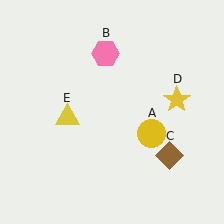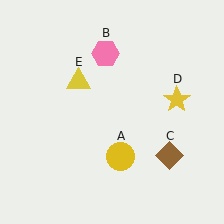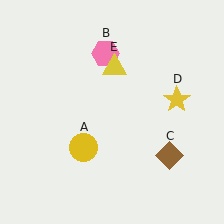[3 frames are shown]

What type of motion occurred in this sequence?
The yellow circle (object A), yellow triangle (object E) rotated clockwise around the center of the scene.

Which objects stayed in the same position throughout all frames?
Pink hexagon (object B) and brown diamond (object C) and yellow star (object D) remained stationary.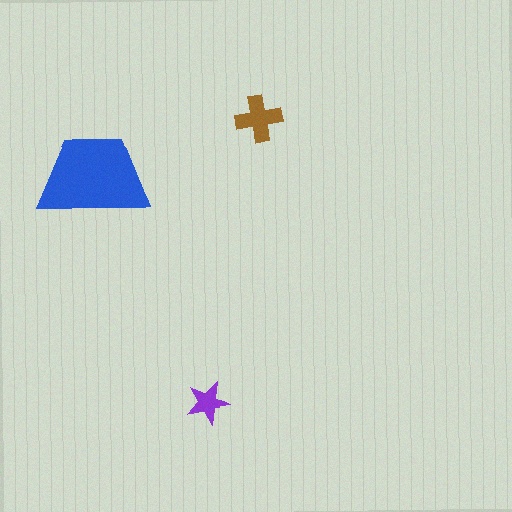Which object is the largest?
The blue trapezoid.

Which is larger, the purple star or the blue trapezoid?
The blue trapezoid.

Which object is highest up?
The brown cross is topmost.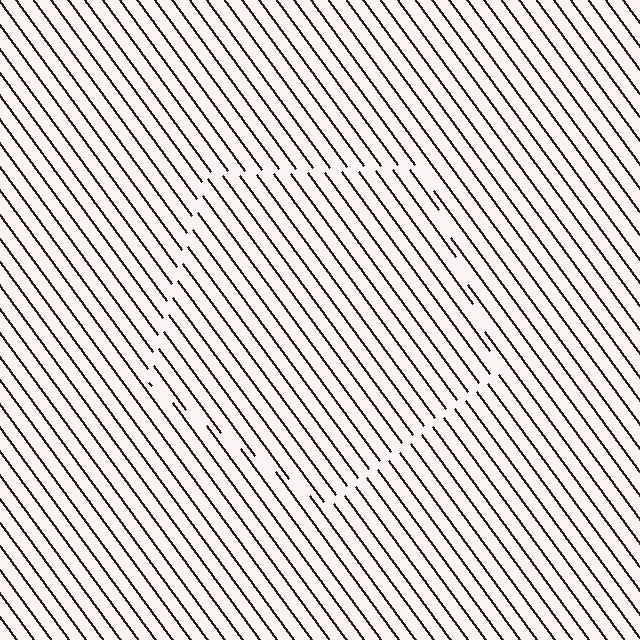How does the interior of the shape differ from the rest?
The interior of the shape contains the same grating, shifted by half a period — the contour is defined by the phase discontinuity where line-ends from the inner and outer gratings abut.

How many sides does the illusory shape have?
5 sides — the line-ends trace a pentagon.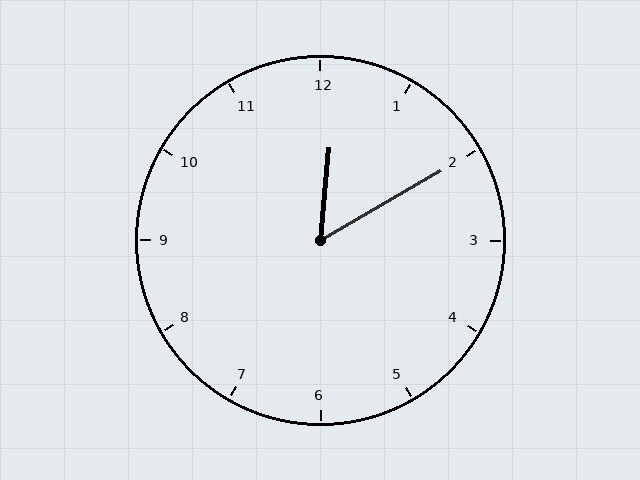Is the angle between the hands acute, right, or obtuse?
It is acute.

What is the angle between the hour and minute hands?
Approximately 55 degrees.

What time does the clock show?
12:10.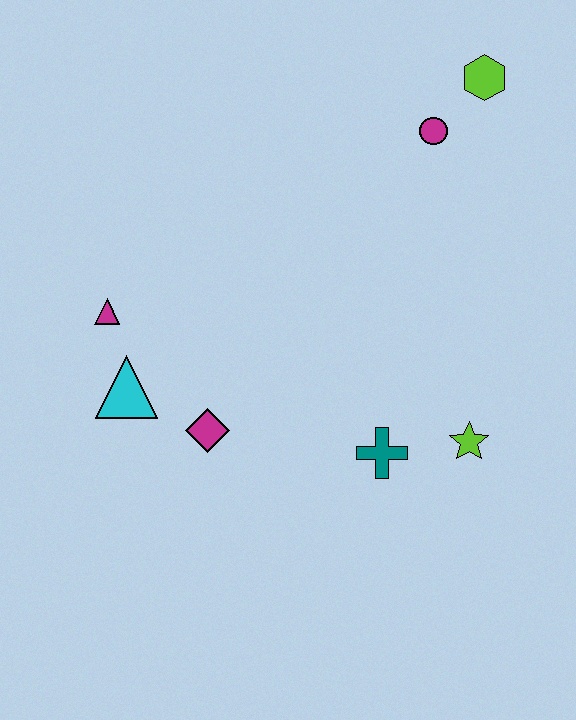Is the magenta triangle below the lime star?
No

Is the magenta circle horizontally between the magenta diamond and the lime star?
Yes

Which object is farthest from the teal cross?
The lime hexagon is farthest from the teal cross.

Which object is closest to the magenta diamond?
The cyan triangle is closest to the magenta diamond.